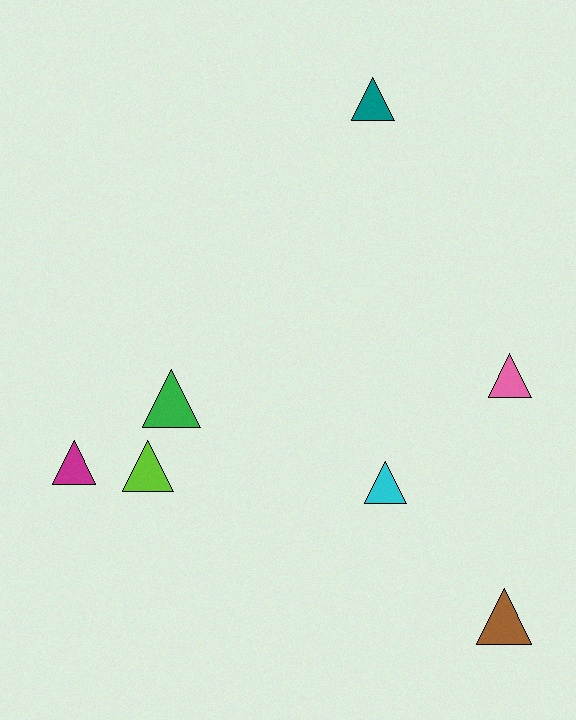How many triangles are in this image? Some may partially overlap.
There are 7 triangles.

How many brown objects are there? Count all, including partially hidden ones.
There is 1 brown object.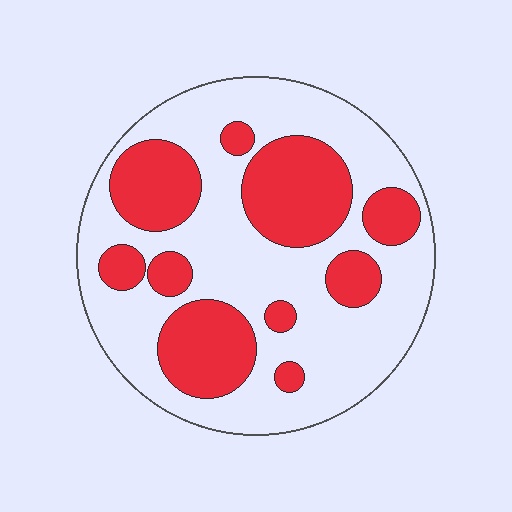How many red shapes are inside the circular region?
10.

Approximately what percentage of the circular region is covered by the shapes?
Approximately 35%.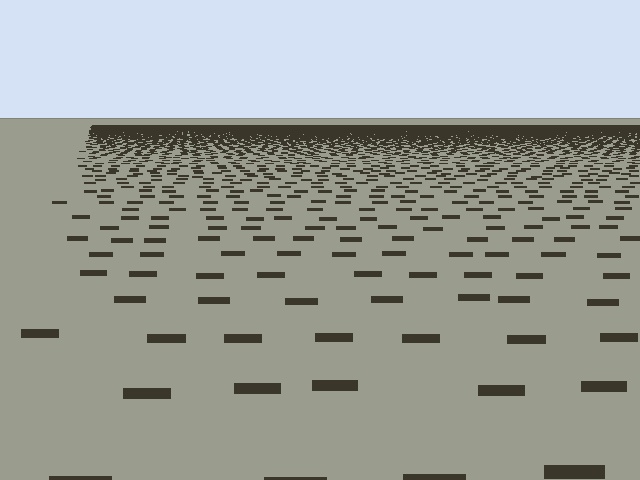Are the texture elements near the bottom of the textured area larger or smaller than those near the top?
Larger. Near the bottom, elements are closer to the viewer and appear at a bigger on-screen size.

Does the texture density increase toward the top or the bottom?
Density increases toward the top.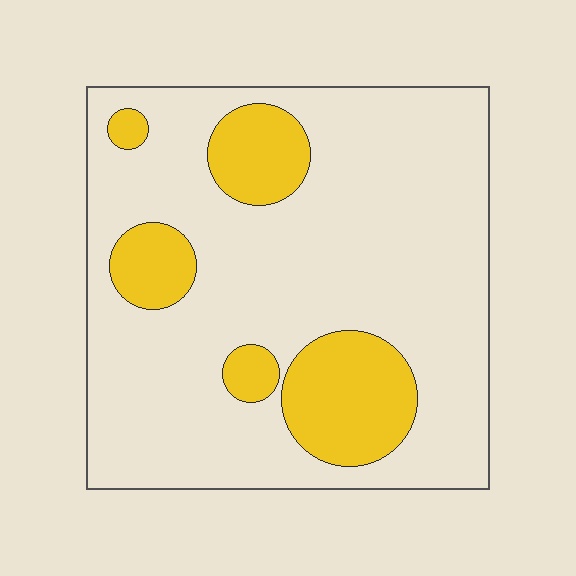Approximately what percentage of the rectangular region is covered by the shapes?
Approximately 20%.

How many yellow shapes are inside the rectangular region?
5.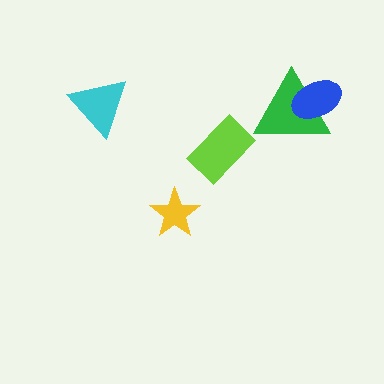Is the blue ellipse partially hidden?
No, no other shape covers it.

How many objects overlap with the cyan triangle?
0 objects overlap with the cyan triangle.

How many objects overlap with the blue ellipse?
1 object overlaps with the blue ellipse.